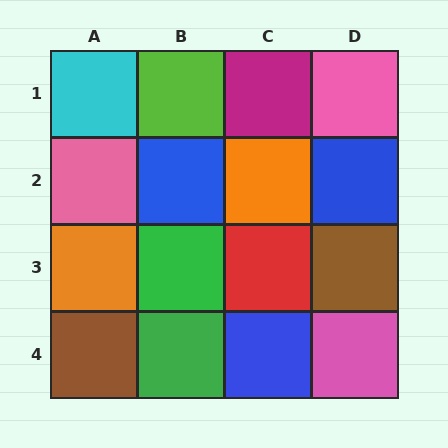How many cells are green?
2 cells are green.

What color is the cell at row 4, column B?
Green.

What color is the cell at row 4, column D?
Pink.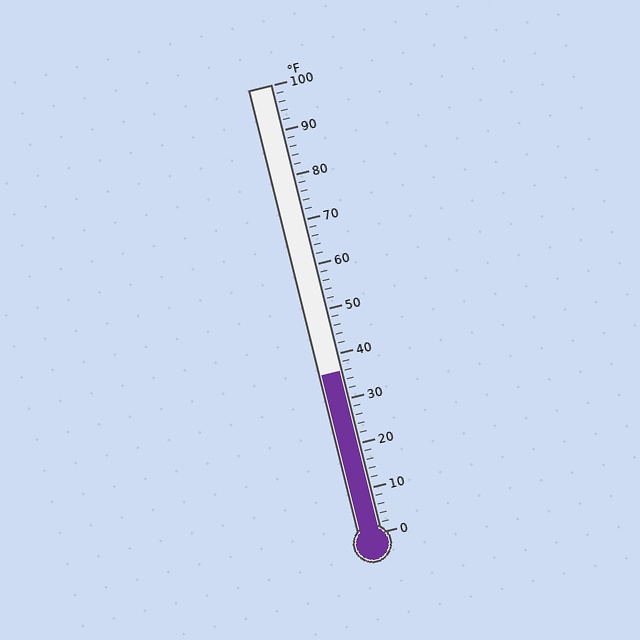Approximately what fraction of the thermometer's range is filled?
The thermometer is filled to approximately 35% of its range.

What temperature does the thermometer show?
The thermometer shows approximately 36°F.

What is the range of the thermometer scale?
The thermometer scale ranges from 0°F to 100°F.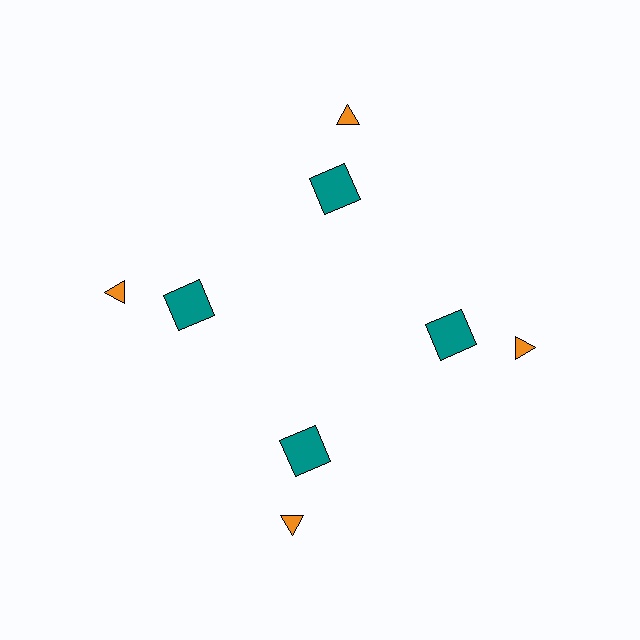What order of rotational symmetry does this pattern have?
This pattern has 4-fold rotational symmetry.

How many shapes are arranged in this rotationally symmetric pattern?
There are 8 shapes, arranged in 4 groups of 2.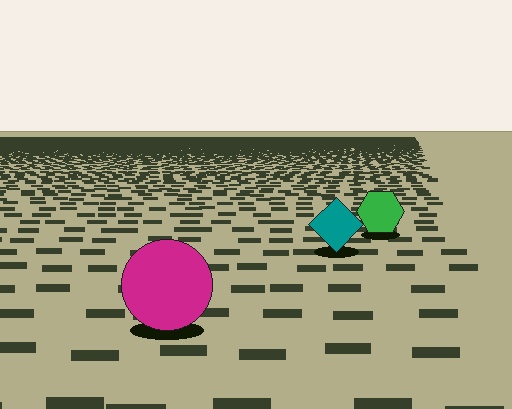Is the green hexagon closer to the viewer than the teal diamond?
No. The teal diamond is closer — you can tell from the texture gradient: the ground texture is coarser near it.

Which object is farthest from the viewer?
The green hexagon is farthest from the viewer. It appears smaller and the ground texture around it is denser.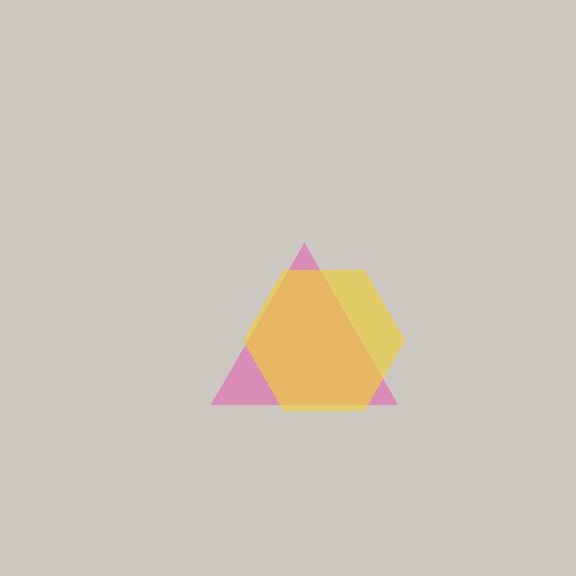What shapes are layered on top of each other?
The layered shapes are: a pink triangle, a yellow hexagon.